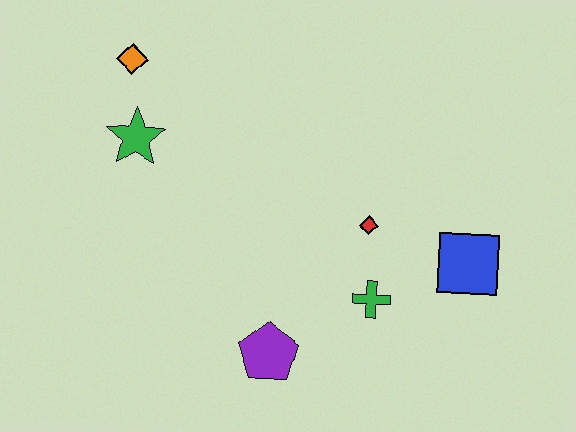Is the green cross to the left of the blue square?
Yes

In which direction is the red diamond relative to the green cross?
The red diamond is above the green cross.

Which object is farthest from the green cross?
The orange diamond is farthest from the green cross.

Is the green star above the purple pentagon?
Yes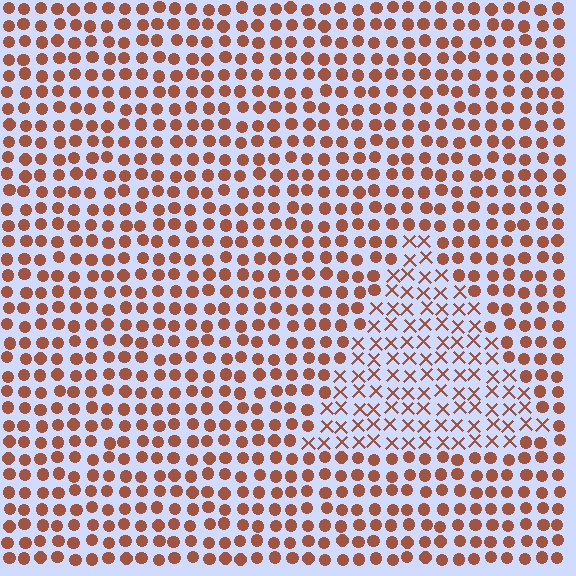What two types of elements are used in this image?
The image uses X marks inside the triangle region and circles outside it.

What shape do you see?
I see a triangle.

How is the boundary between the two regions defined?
The boundary is defined by a change in element shape: X marks inside vs. circles outside. All elements share the same color and spacing.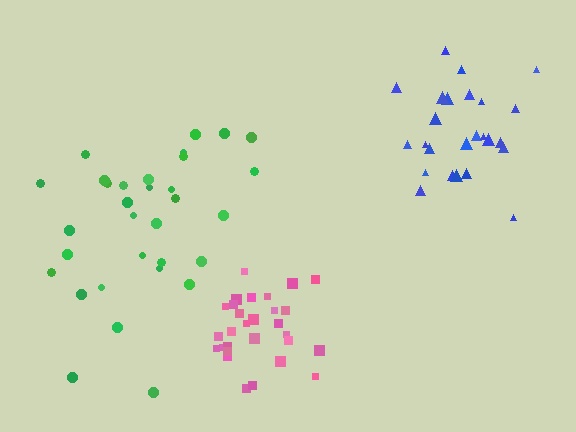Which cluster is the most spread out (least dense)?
Green.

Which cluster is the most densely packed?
Pink.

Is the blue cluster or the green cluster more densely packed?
Blue.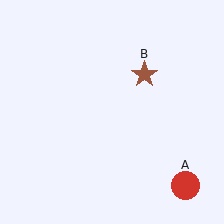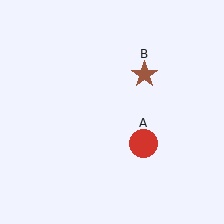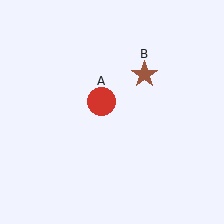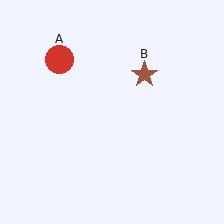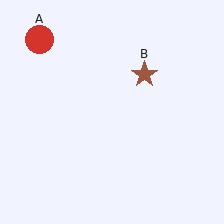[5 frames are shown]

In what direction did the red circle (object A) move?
The red circle (object A) moved up and to the left.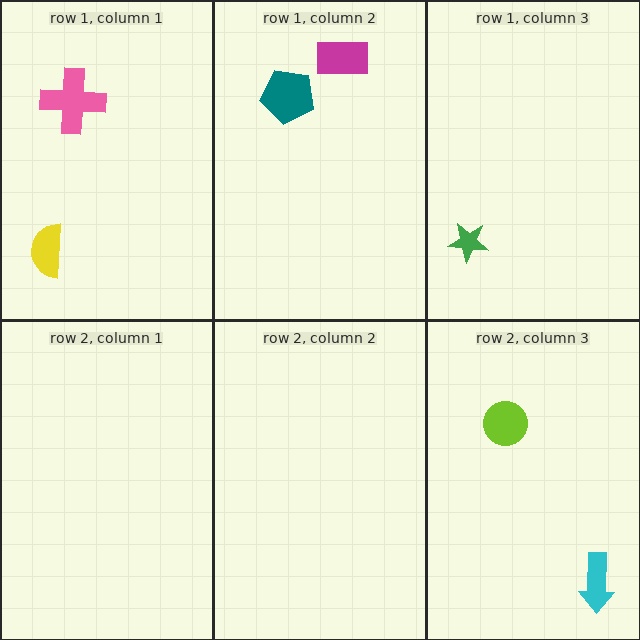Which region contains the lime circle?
The row 2, column 3 region.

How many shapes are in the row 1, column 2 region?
2.